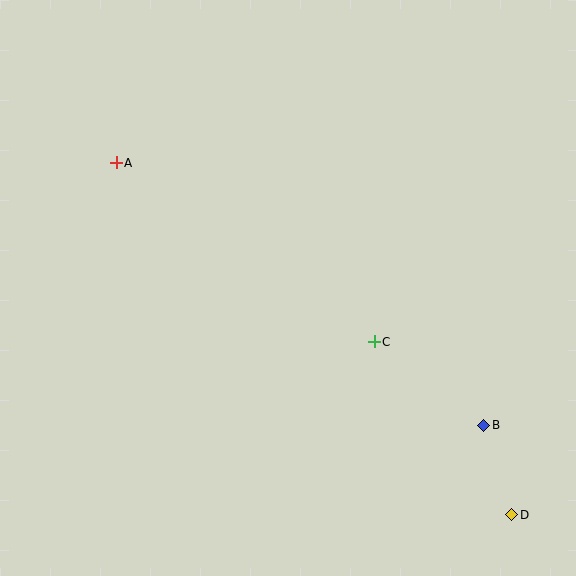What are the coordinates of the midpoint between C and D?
The midpoint between C and D is at (443, 428).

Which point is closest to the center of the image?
Point C at (374, 342) is closest to the center.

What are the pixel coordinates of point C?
Point C is at (374, 342).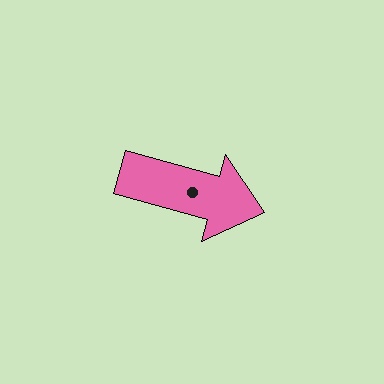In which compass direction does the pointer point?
East.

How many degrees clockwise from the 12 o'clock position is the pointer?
Approximately 105 degrees.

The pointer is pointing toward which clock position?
Roughly 4 o'clock.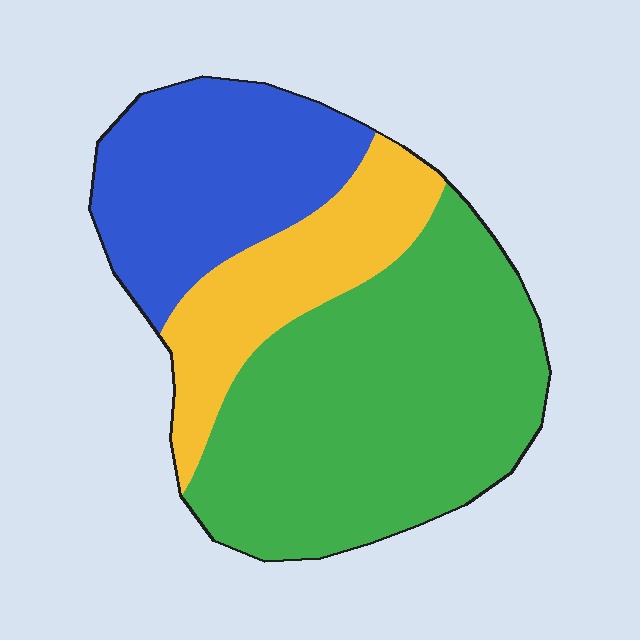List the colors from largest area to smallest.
From largest to smallest: green, blue, yellow.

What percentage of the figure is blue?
Blue takes up about one quarter (1/4) of the figure.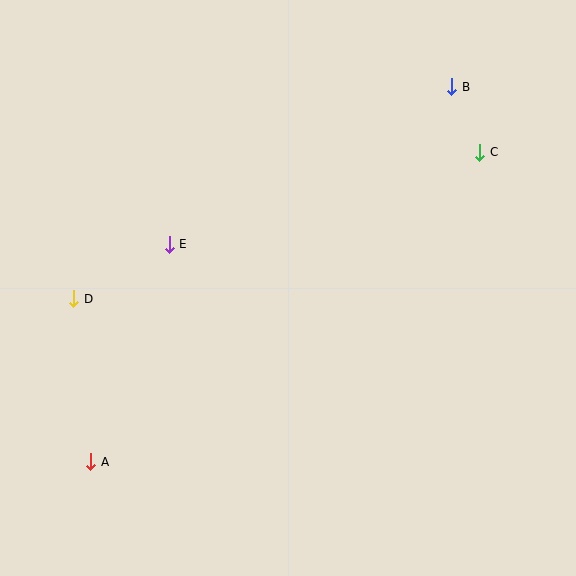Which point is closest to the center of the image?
Point E at (169, 244) is closest to the center.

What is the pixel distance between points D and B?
The distance between D and B is 433 pixels.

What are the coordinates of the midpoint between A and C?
The midpoint between A and C is at (285, 307).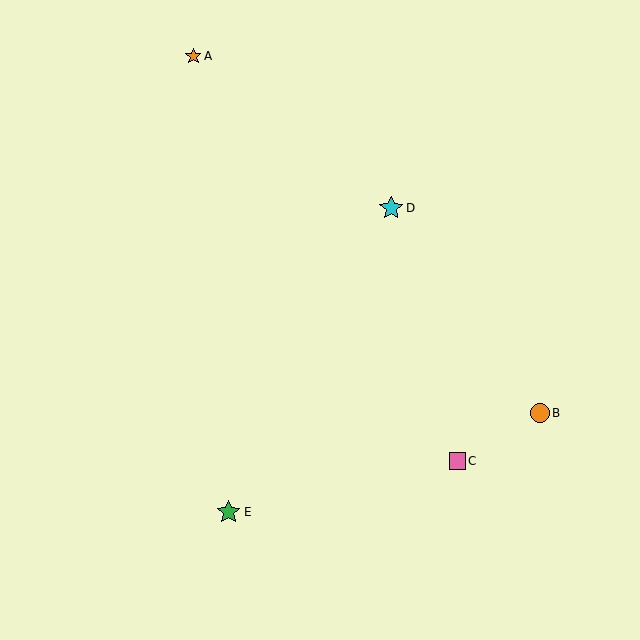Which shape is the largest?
The green star (labeled E) is the largest.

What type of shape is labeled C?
Shape C is a pink square.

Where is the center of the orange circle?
The center of the orange circle is at (540, 413).